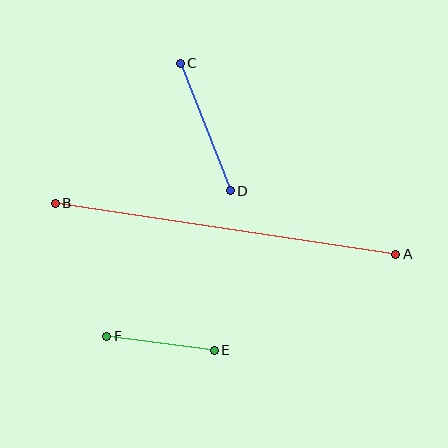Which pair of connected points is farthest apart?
Points A and B are farthest apart.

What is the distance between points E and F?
The distance is approximately 108 pixels.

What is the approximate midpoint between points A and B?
The midpoint is at approximately (225, 229) pixels.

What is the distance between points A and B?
The distance is approximately 345 pixels.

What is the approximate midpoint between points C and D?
The midpoint is at approximately (205, 127) pixels.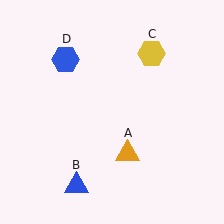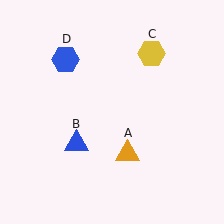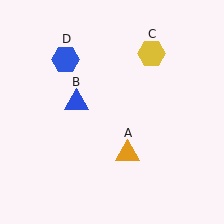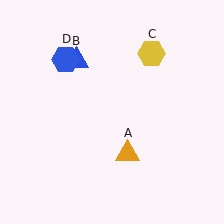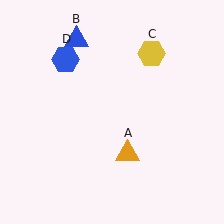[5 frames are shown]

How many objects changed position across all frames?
1 object changed position: blue triangle (object B).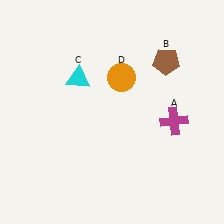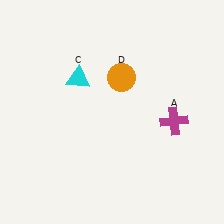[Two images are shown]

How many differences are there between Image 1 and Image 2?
There is 1 difference between the two images.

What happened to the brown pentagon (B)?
The brown pentagon (B) was removed in Image 2. It was in the top-right area of Image 1.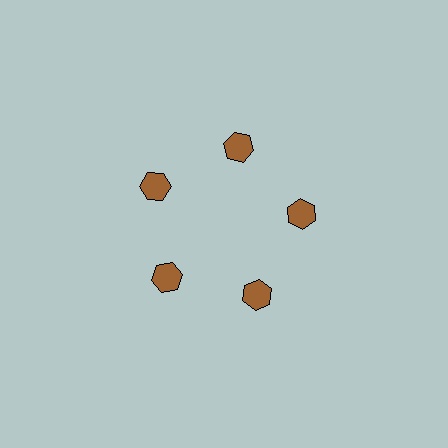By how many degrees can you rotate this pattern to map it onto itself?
The pattern maps onto itself every 72 degrees of rotation.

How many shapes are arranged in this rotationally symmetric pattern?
There are 5 shapes, arranged in 5 groups of 1.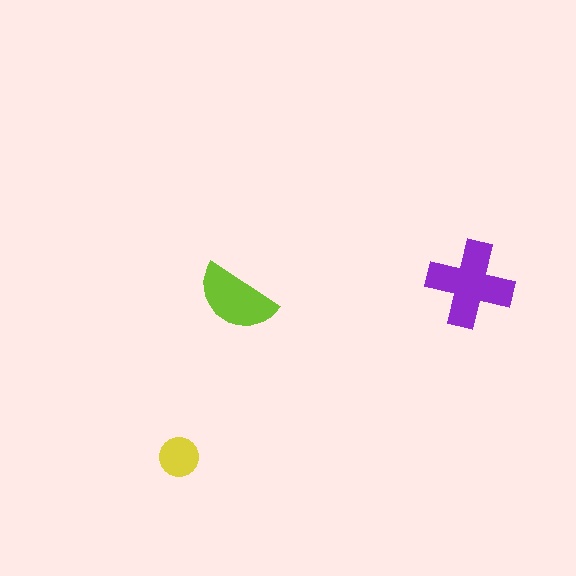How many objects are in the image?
There are 3 objects in the image.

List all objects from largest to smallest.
The purple cross, the lime semicircle, the yellow circle.